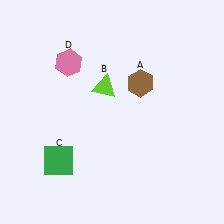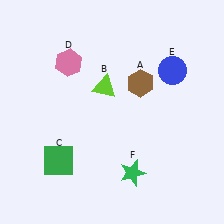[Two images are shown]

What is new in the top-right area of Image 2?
A blue circle (E) was added in the top-right area of Image 2.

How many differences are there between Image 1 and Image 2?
There are 2 differences between the two images.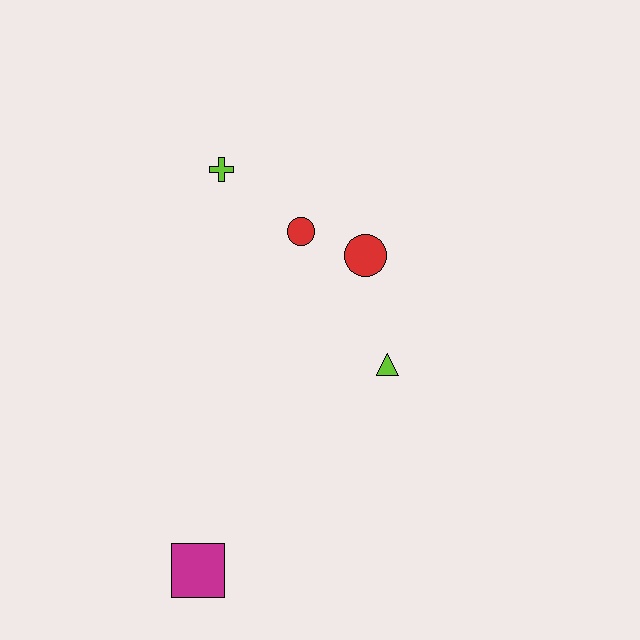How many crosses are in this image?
There is 1 cross.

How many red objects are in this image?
There are 2 red objects.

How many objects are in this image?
There are 5 objects.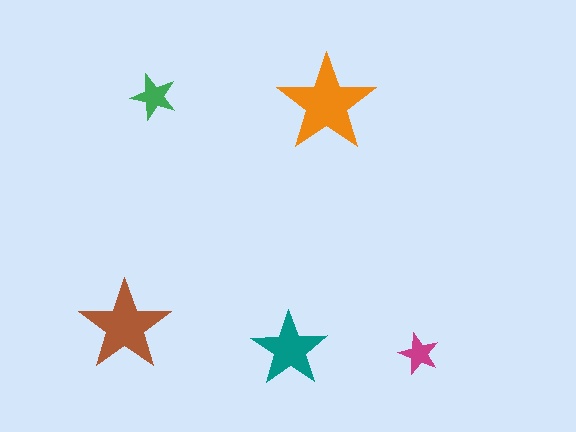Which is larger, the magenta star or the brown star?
The brown one.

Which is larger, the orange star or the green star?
The orange one.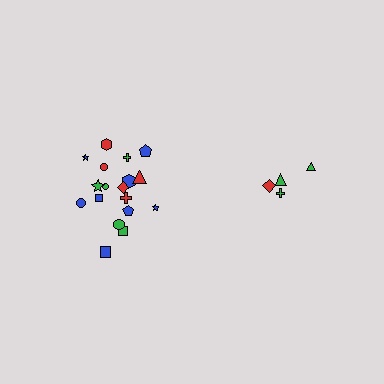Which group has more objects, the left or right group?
The left group.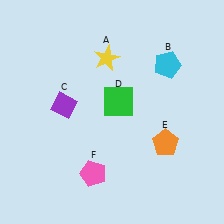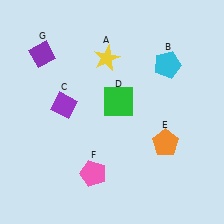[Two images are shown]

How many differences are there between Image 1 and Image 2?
There is 1 difference between the two images.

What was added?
A purple diamond (G) was added in Image 2.